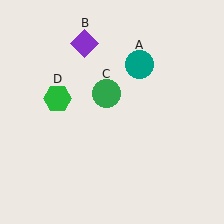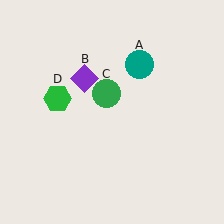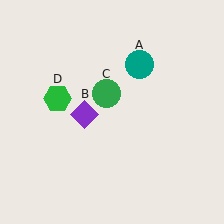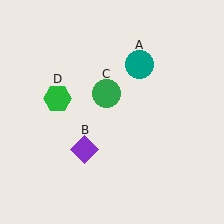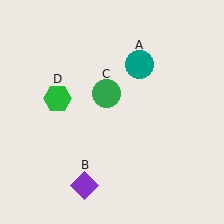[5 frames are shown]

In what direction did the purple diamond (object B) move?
The purple diamond (object B) moved down.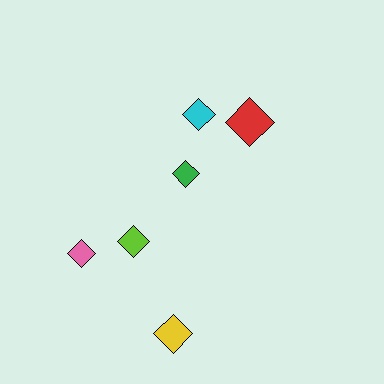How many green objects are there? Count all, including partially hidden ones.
There is 1 green object.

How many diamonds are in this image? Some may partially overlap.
There are 6 diamonds.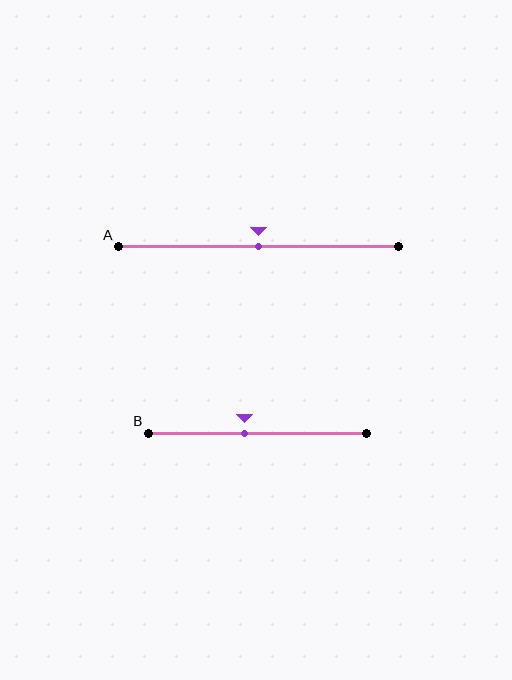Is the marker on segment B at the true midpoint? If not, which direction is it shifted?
No, the marker on segment B is shifted to the left by about 6% of the segment length.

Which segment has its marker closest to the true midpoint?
Segment A has its marker closest to the true midpoint.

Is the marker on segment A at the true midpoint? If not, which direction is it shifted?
Yes, the marker on segment A is at the true midpoint.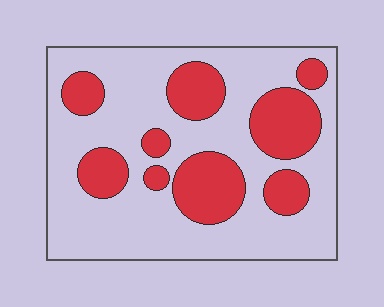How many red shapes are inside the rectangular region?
9.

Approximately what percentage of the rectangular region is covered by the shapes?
Approximately 30%.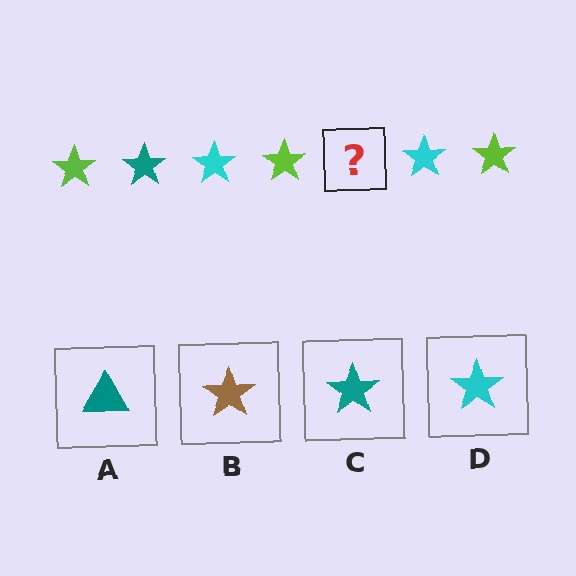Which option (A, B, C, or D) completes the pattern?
C.